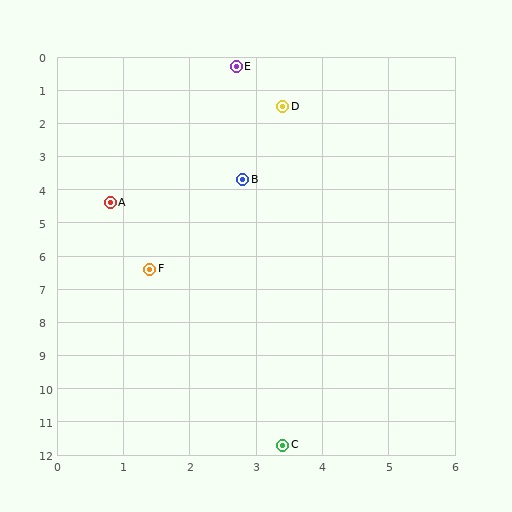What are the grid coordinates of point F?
Point F is at approximately (1.4, 6.4).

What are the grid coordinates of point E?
Point E is at approximately (2.7, 0.3).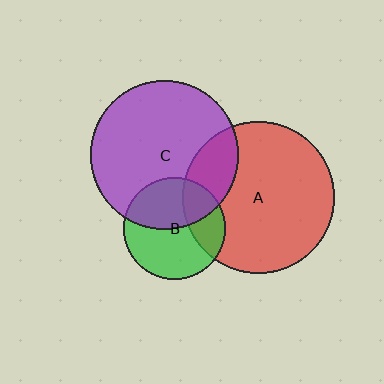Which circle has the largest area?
Circle A (red).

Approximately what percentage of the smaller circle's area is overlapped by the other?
Approximately 30%.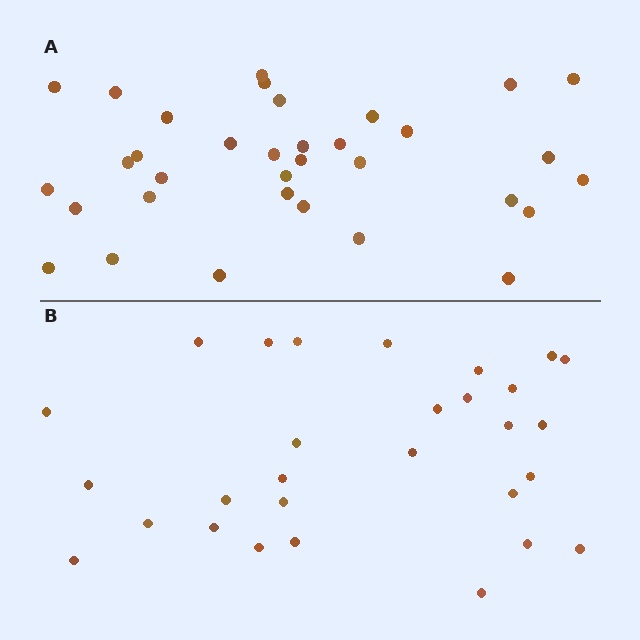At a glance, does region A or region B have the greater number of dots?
Region A (the top region) has more dots.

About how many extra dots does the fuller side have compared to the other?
Region A has about 5 more dots than region B.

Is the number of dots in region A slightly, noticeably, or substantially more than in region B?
Region A has only slightly more — the two regions are fairly close. The ratio is roughly 1.2 to 1.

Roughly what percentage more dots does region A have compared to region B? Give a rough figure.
About 15% more.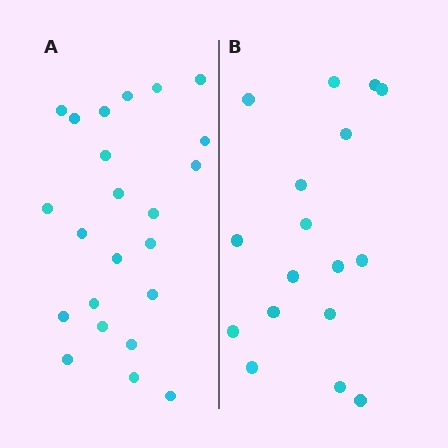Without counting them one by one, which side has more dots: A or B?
Region A (the left region) has more dots.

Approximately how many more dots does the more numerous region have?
Region A has about 6 more dots than region B.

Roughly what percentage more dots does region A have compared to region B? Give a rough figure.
About 35% more.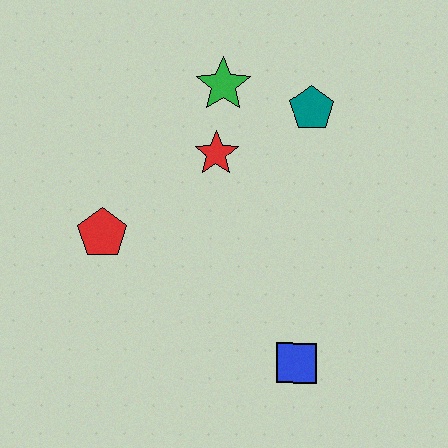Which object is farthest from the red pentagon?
The teal pentagon is farthest from the red pentagon.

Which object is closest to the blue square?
The red star is closest to the blue square.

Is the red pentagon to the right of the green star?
No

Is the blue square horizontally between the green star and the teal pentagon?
Yes